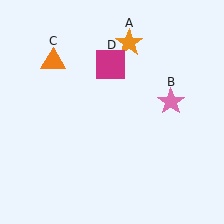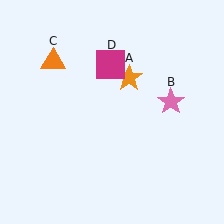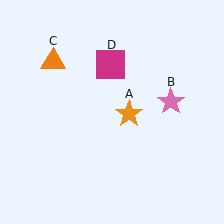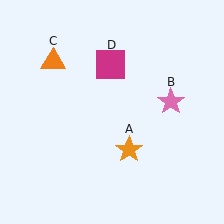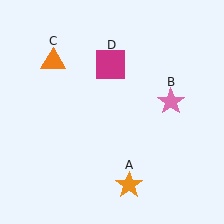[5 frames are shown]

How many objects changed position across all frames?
1 object changed position: orange star (object A).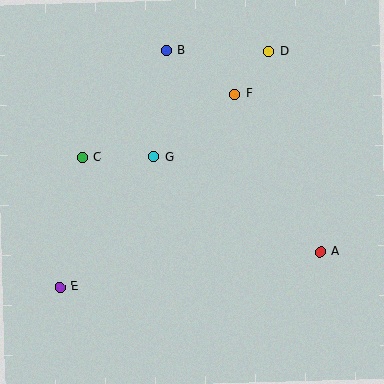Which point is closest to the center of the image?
Point G at (154, 157) is closest to the center.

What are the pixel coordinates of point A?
Point A is at (320, 252).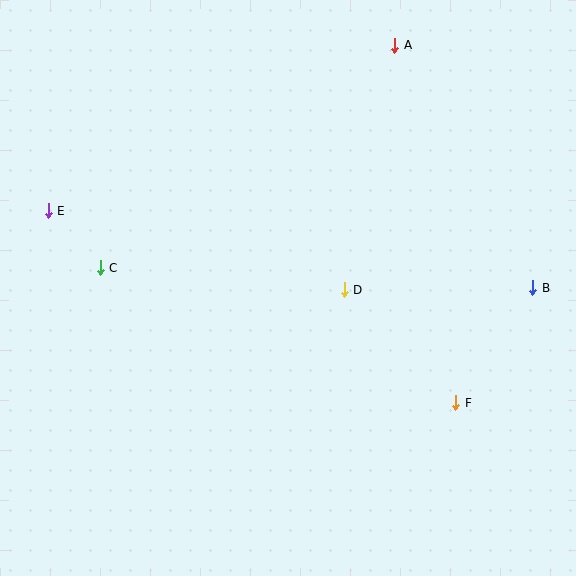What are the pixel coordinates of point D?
Point D is at (344, 290).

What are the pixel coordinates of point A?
Point A is at (395, 45).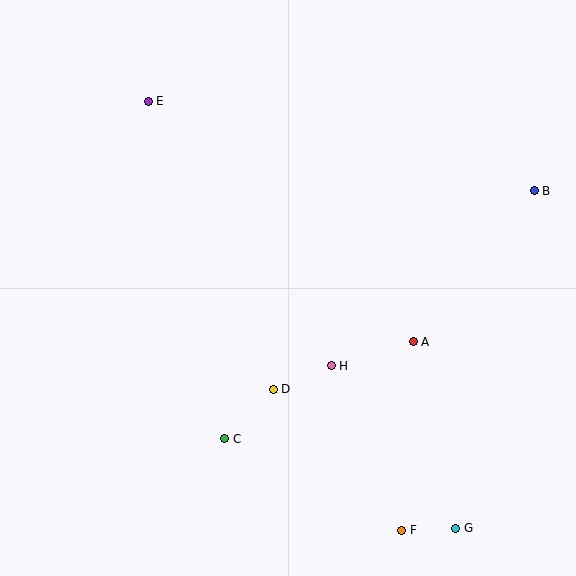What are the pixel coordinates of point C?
Point C is at (225, 439).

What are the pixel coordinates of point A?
Point A is at (413, 342).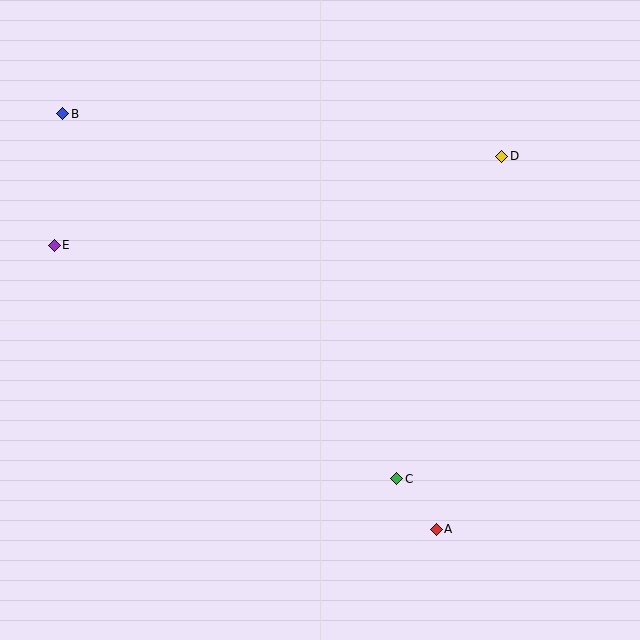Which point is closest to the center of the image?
Point C at (396, 479) is closest to the center.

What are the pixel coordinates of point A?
Point A is at (436, 529).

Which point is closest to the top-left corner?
Point B is closest to the top-left corner.